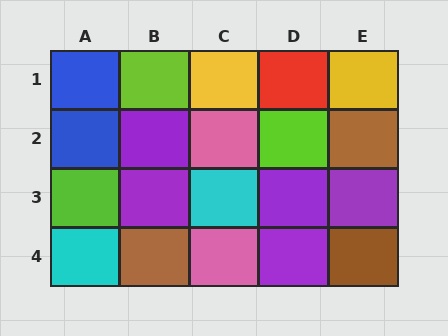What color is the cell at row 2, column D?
Lime.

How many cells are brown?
3 cells are brown.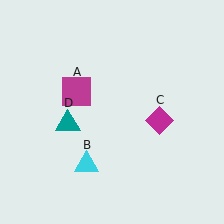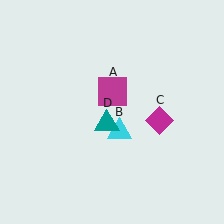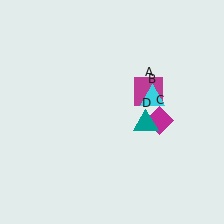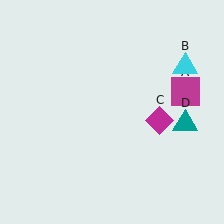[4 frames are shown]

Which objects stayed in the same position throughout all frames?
Magenta diamond (object C) remained stationary.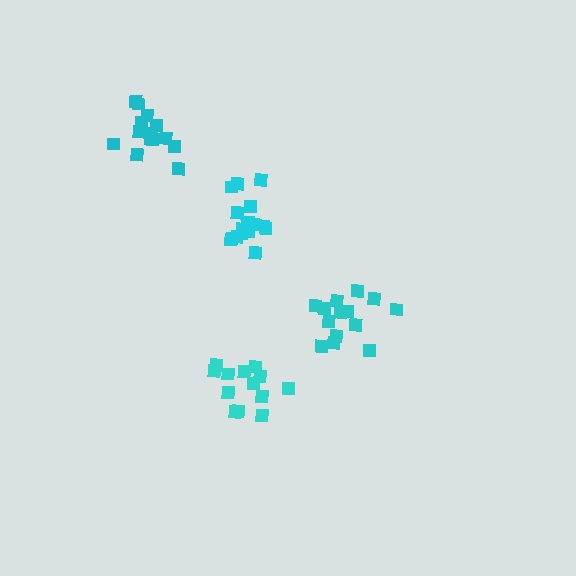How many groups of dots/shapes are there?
There are 4 groups.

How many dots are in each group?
Group 1: 16 dots, Group 2: 14 dots, Group 3: 13 dots, Group 4: 14 dots (57 total).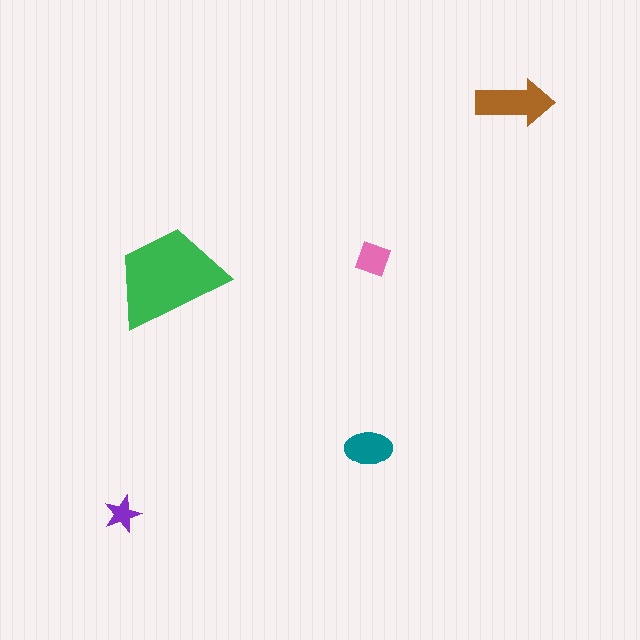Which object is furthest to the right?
The brown arrow is rightmost.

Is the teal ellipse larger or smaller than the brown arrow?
Smaller.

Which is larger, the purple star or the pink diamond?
The pink diamond.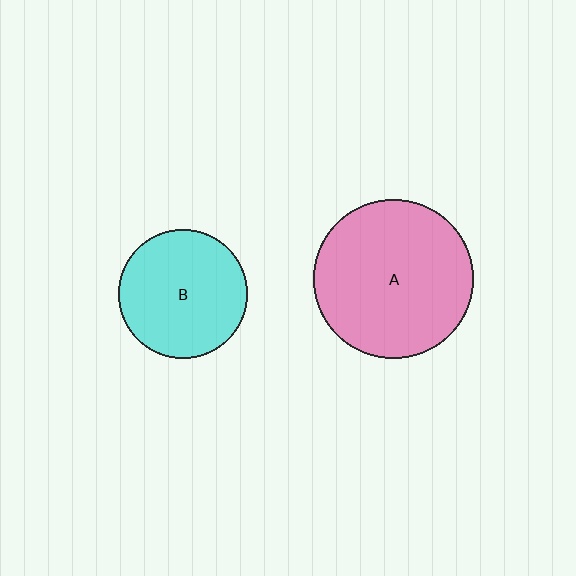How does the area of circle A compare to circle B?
Approximately 1.5 times.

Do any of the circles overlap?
No, none of the circles overlap.